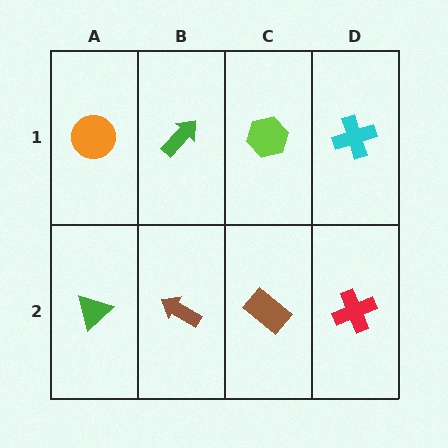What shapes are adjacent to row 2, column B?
A green arrow (row 1, column B), a green triangle (row 2, column A), a brown rectangle (row 2, column C).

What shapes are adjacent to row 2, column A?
An orange circle (row 1, column A), a brown arrow (row 2, column B).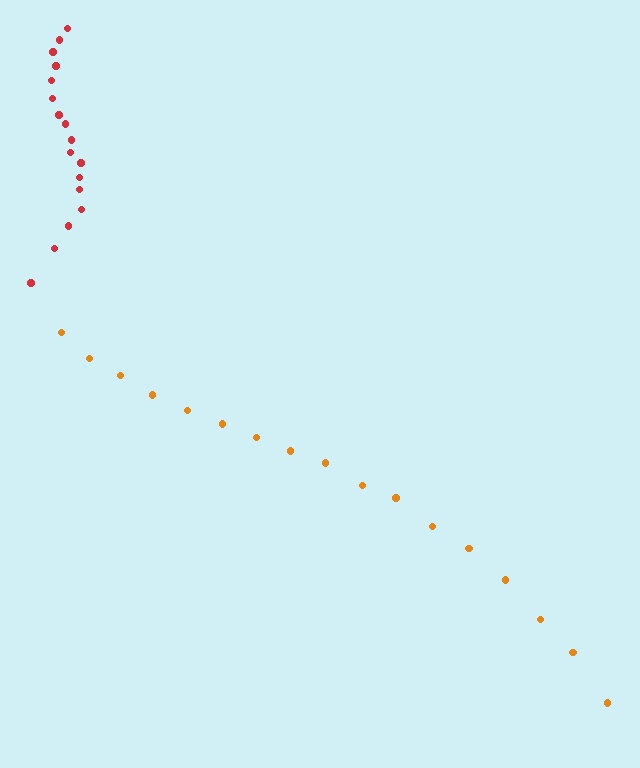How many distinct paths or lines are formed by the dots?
There are 2 distinct paths.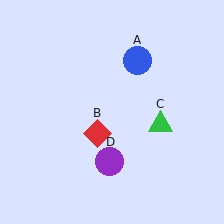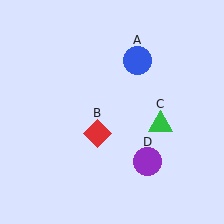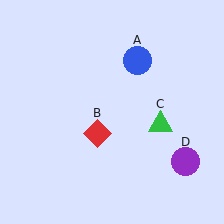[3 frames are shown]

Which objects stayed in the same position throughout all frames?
Blue circle (object A) and red diamond (object B) and green triangle (object C) remained stationary.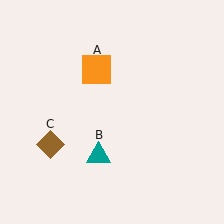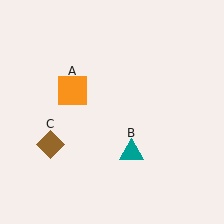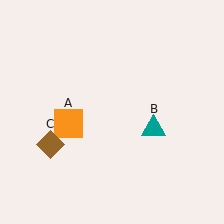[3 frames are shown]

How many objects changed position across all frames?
2 objects changed position: orange square (object A), teal triangle (object B).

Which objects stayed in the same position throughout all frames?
Brown diamond (object C) remained stationary.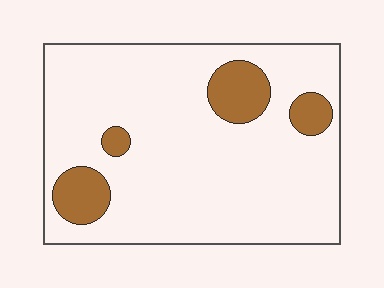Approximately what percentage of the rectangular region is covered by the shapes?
Approximately 15%.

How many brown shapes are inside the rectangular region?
4.